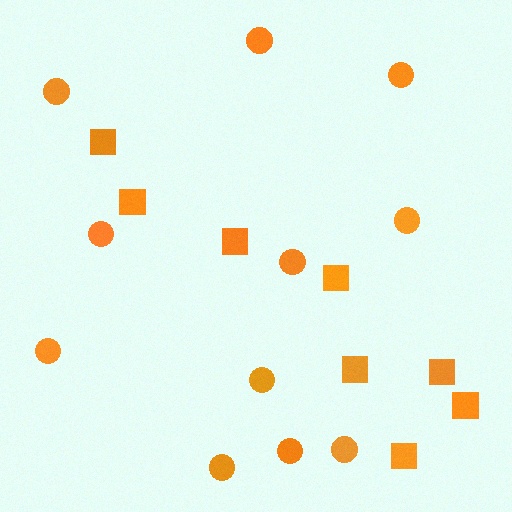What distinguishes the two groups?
There are 2 groups: one group of circles (11) and one group of squares (8).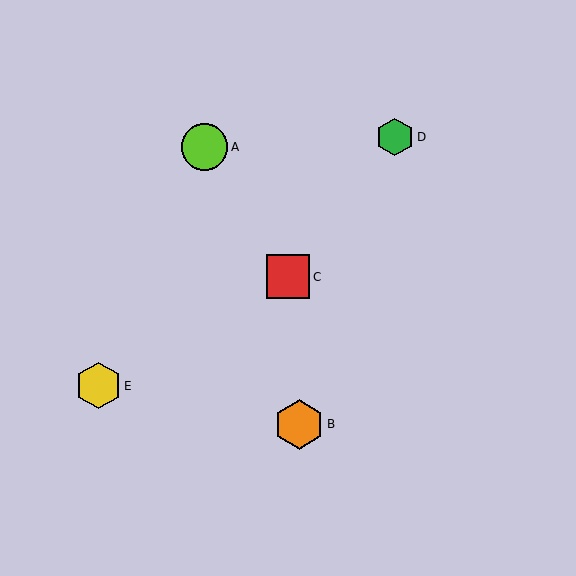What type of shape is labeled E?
Shape E is a yellow hexagon.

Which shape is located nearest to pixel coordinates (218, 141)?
The lime circle (labeled A) at (205, 147) is nearest to that location.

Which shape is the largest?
The orange hexagon (labeled B) is the largest.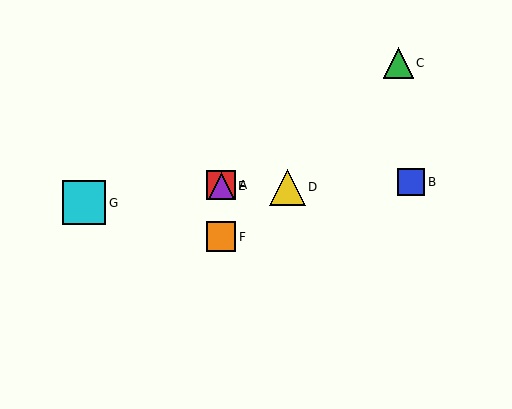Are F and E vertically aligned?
Yes, both are at x≈221.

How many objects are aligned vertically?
3 objects (A, E, F) are aligned vertically.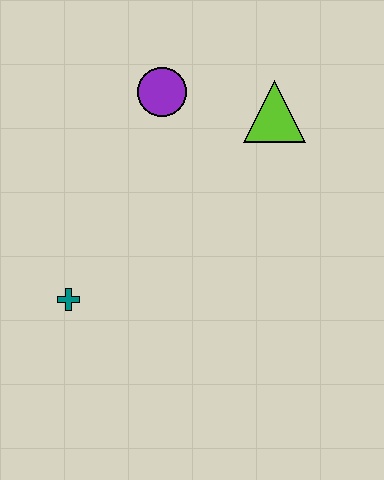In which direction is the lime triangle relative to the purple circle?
The lime triangle is to the right of the purple circle.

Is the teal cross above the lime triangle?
No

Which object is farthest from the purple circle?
The teal cross is farthest from the purple circle.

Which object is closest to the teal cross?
The purple circle is closest to the teal cross.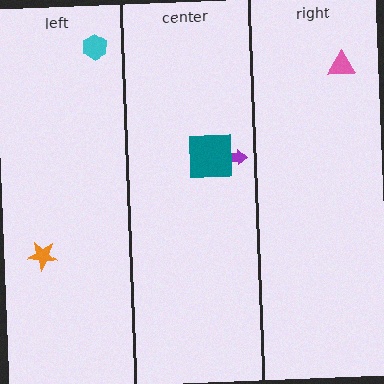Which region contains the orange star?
The left region.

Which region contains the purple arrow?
The center region.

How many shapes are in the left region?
2.